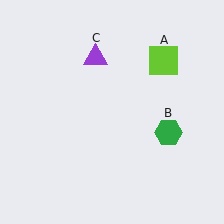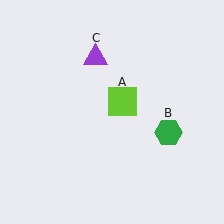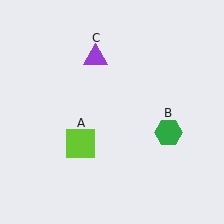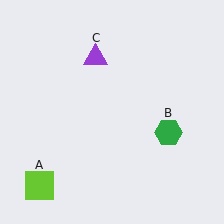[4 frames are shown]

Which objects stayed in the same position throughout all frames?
Green hexagon (object B) and purple triangle (object C) remained stationary.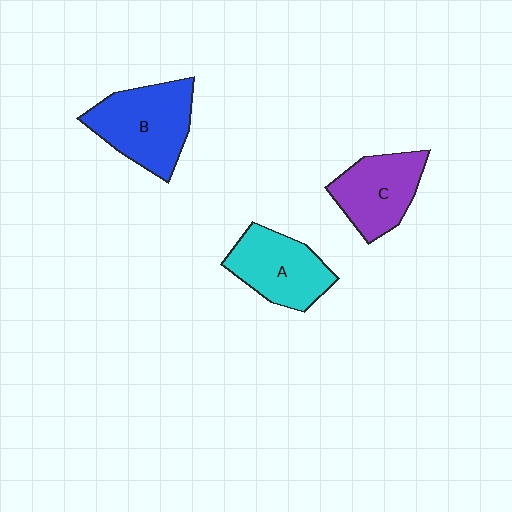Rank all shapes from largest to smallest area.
From largest to smallest: B (blue), A (cyan), C (purple).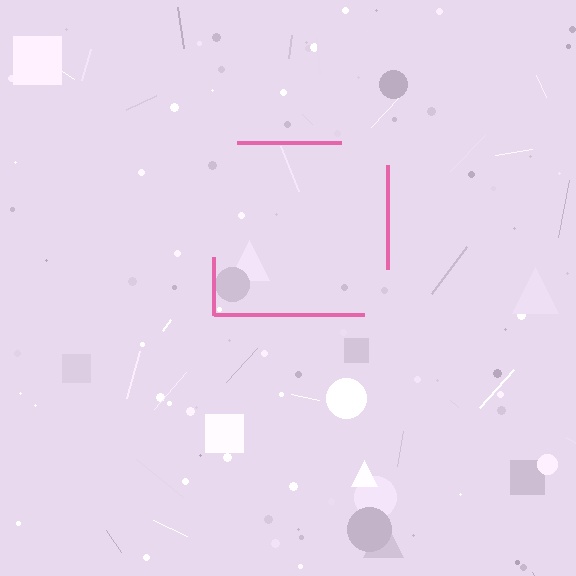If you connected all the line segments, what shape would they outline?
They would outline a square.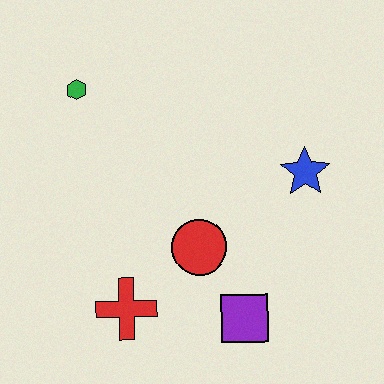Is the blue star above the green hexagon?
No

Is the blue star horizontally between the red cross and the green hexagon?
No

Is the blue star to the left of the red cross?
No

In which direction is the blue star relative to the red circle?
The blue star is to the right of the red circle.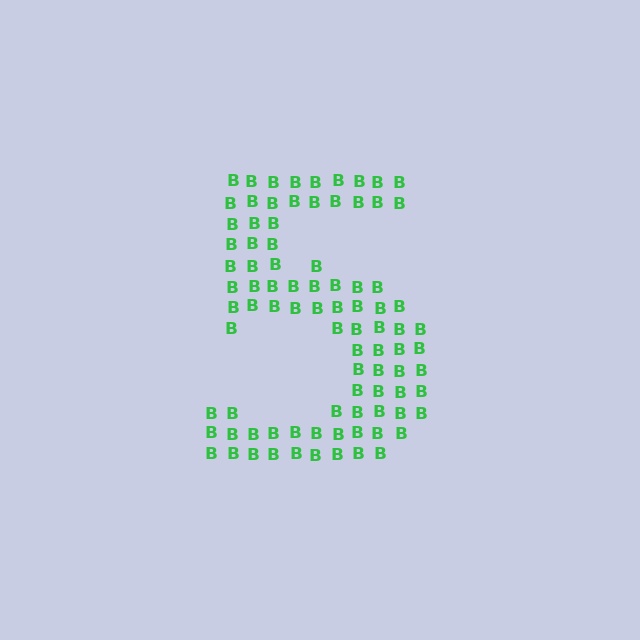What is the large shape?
The large shape is the digit 5.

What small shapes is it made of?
It is made of small letter B's.